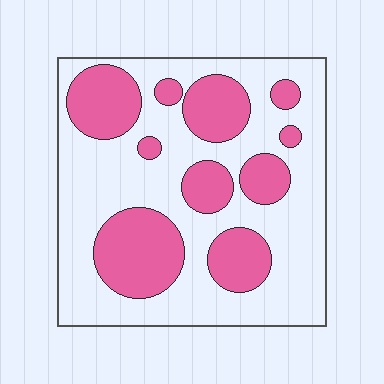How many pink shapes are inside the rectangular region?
10.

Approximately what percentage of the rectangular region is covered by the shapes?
Approximately 35%.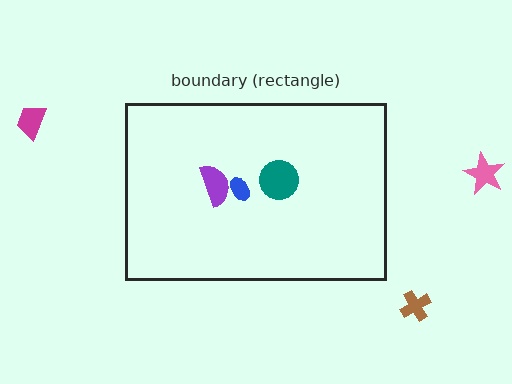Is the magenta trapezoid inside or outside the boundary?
Outside.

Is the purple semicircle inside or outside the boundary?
Inside.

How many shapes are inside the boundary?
3 inside, 3 outside.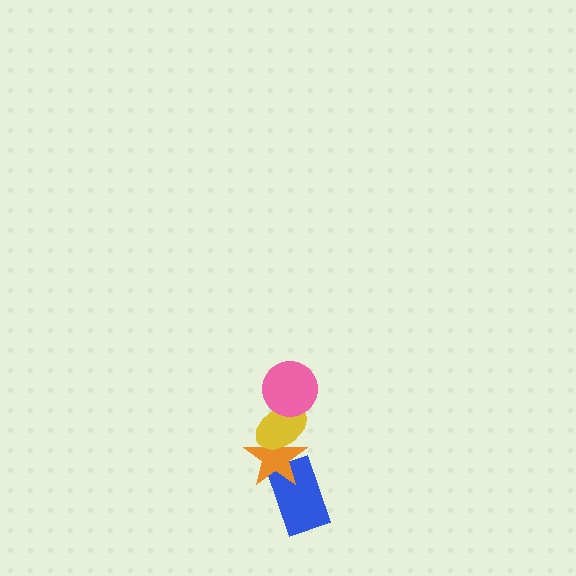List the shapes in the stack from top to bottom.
From top to bottom: the pink circle, the yellow ellipse, the orange star, the blue rectangle.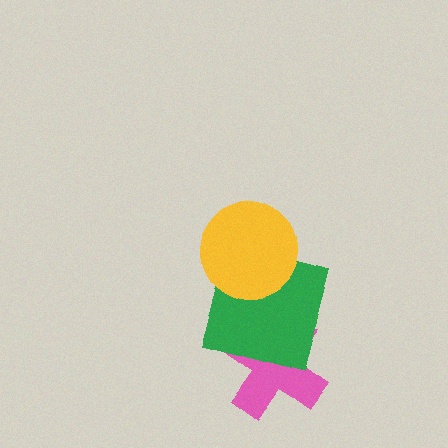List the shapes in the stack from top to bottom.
From top to bottom: the yellow circle, the green square, the pink cross.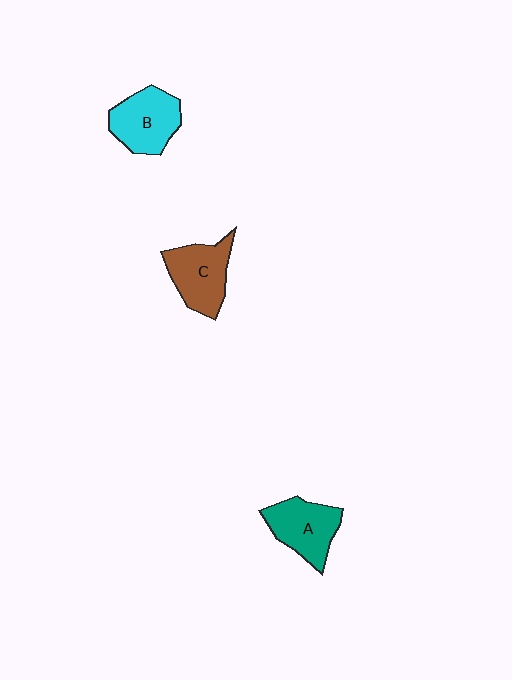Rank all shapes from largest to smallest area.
From largest to smallest: C (brown), B (cyan), A (teal).